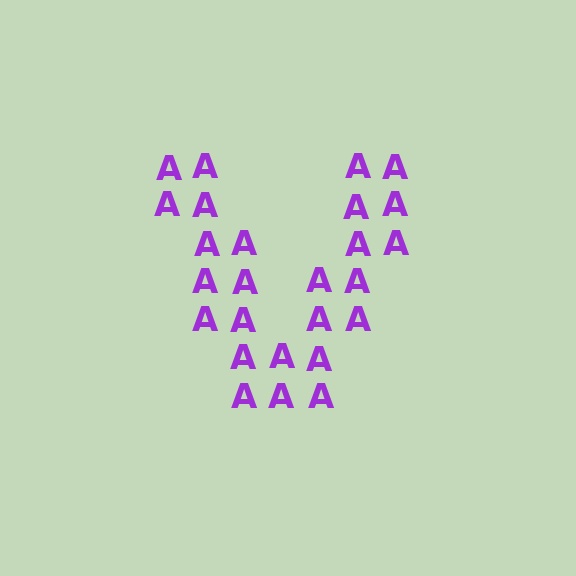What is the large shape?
The large shape is the letter V.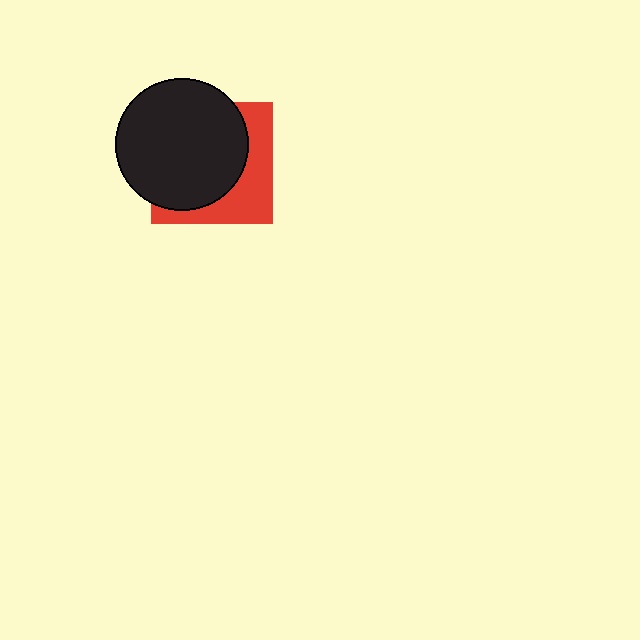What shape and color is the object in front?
The object in front is a black circle.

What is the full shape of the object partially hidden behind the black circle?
The partially hidden object is a red square.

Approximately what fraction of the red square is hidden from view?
Roughly 63% of the red square is hidden behind the black circle.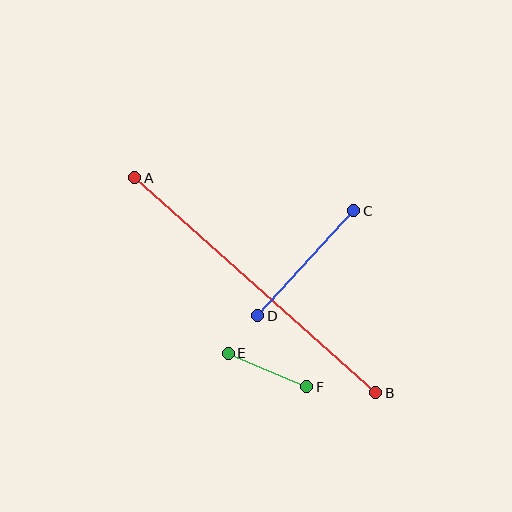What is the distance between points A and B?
The distance is approximately 323 pixels.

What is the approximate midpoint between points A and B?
The midpoint is at approximately (255, 285) pixels.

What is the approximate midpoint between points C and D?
The midpoint is at approximately (306, 263) pixels.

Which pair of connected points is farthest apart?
Points A and B are farthest apart.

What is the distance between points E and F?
The distance is approximately 85 pixels.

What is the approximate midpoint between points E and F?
The midpoint is at approximately (267, 370) pixels.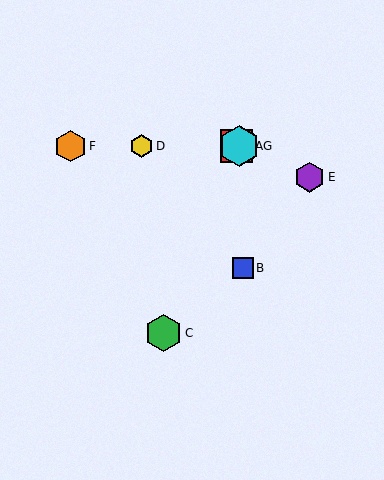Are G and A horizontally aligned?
Yes, both are at y≈146.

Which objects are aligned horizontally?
Objects A, D, F, G are aligned horizontally.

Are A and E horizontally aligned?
No, A is at y≈146 and E is at y≈177.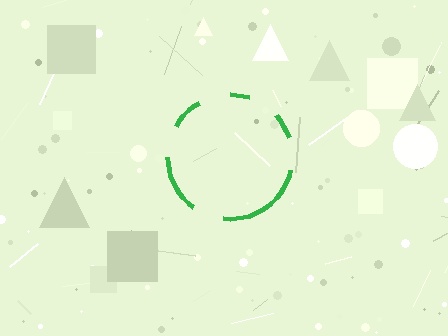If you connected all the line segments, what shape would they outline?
They would outline a circle.